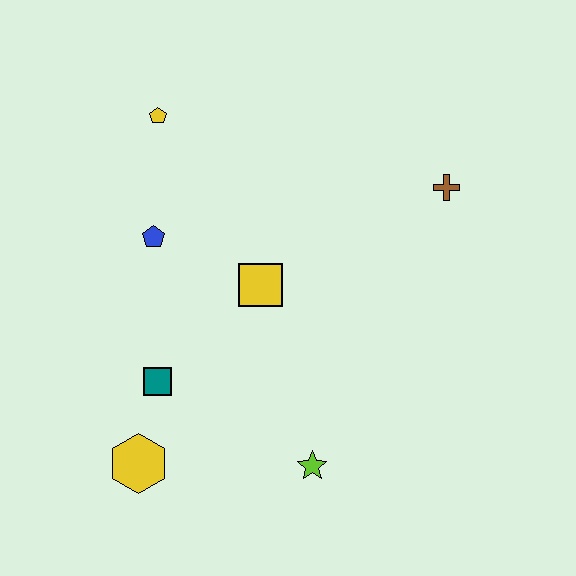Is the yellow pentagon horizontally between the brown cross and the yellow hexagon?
Yes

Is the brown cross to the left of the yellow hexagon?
No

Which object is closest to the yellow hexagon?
The teal square is closest to the yellow hexagon.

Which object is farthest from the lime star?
The yellow pentagon is farthest from the lime star.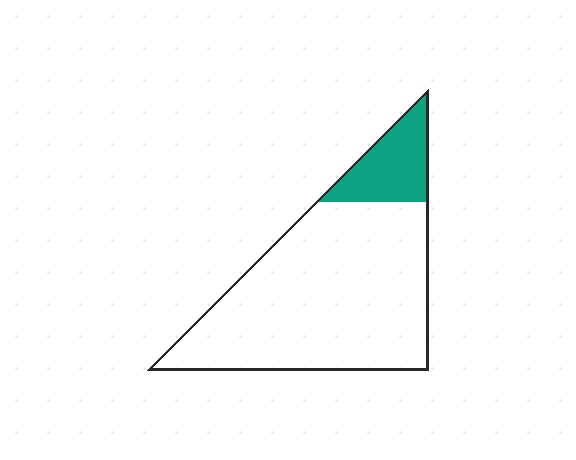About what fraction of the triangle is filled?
About one sixth (1/6).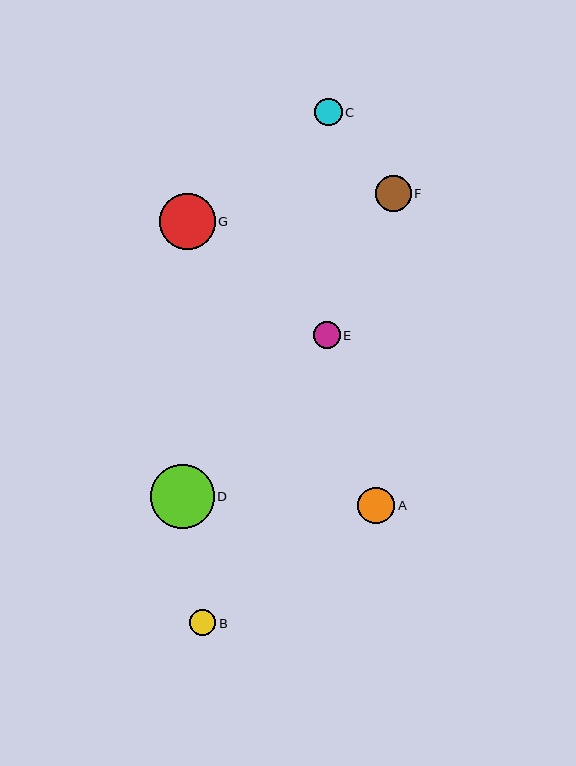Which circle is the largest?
Circle D is the largest with a size of approximately 64 pixels.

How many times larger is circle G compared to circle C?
Circle G is approximately 2.1 times the size of circle C.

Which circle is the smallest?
Circle B is the smallest with a size of approximately 26 pixels.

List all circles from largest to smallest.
From largest to smallest: D, G, A, F, C, E, B.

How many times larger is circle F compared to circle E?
Circle F is approximately 1.3 times the size of circle E.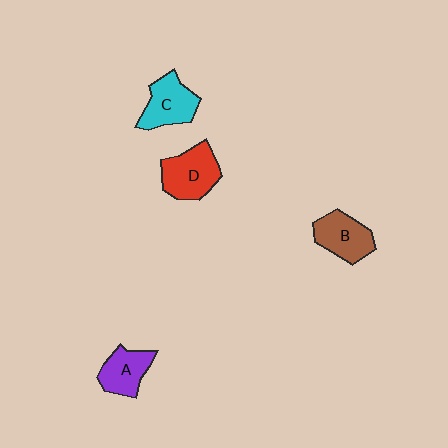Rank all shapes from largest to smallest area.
From largest to smallest: D (red), C (cyan), B (brown), A (purple).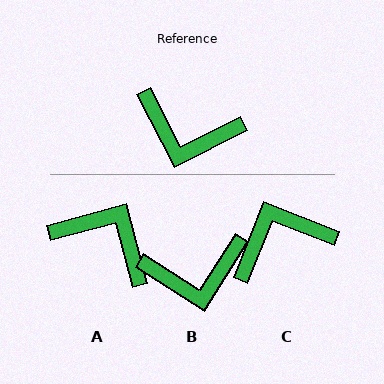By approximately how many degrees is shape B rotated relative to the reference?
Approximately 30 degrees counter-clockwise.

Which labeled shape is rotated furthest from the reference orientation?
A, about 168 degrees away.